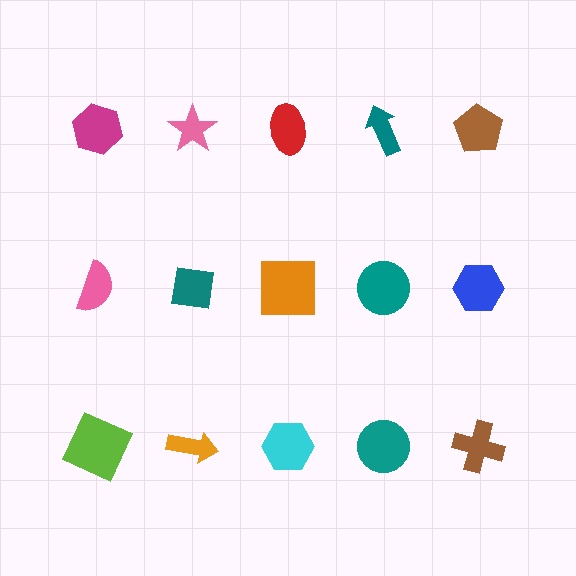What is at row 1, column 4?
A teal arrow.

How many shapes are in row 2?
5 shapes.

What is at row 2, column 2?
A teal square.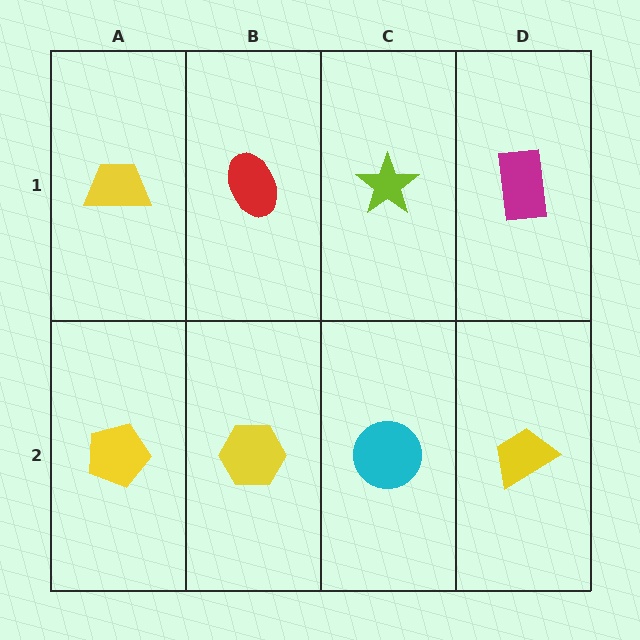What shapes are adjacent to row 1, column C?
A cyan circle (row 2, column C), a red ellipse (row 1, column B), a magenta rectangle (row 1, column D).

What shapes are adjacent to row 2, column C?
A lime star (row 1, column C), a yellow hexagon (row 2, column B), a yellow trapezoid (row 2, column D).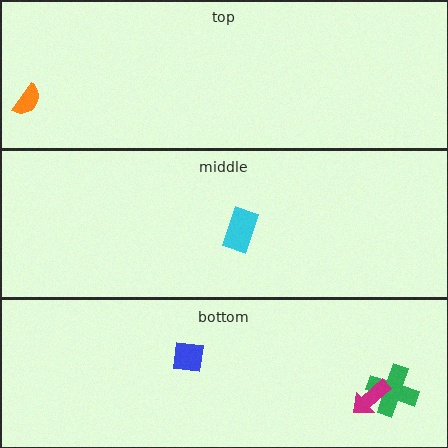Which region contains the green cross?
The bottom region.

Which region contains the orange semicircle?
The top region.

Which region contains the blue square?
The bottom region.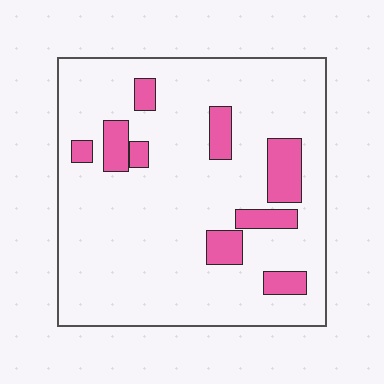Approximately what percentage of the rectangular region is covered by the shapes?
Approximately 15%.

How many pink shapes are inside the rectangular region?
9.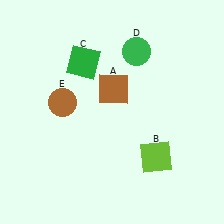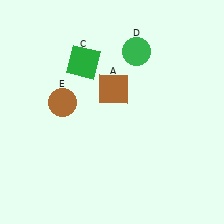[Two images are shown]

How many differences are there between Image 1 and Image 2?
There is 1 difference between the two images.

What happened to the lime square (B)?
The lime square (B) was removed in Image 2. It was in the bottom-right area of Image 1.